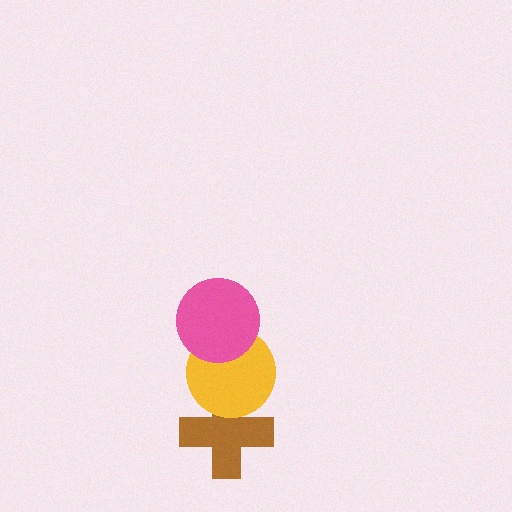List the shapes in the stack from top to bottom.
From top to bottom: the pink circle, the yellow circle, the brown cross.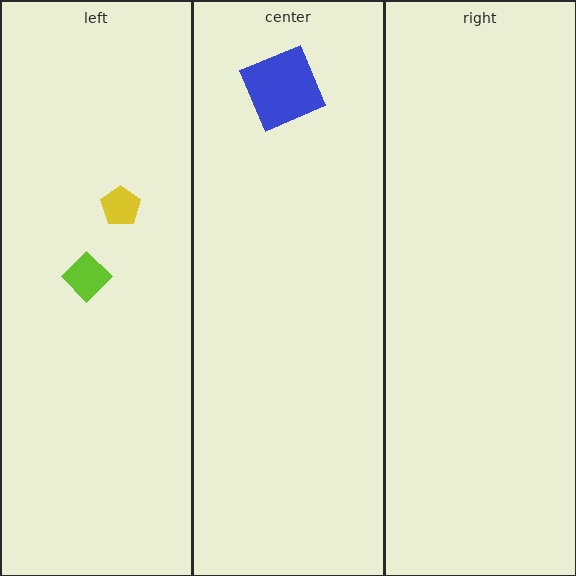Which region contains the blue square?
The center region.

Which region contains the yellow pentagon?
The left region.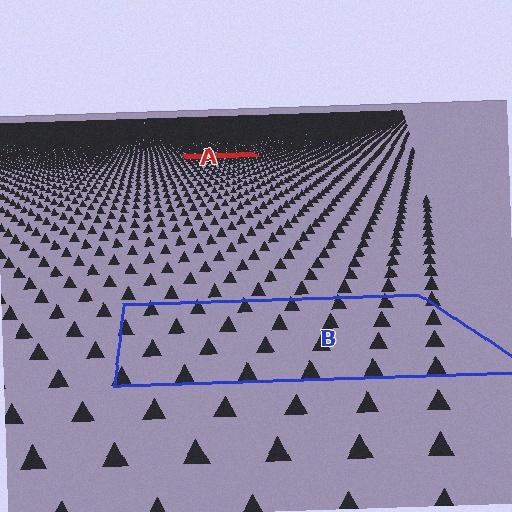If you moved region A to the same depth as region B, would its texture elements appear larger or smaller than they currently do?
They would appear larger. At a closer depth, the same texture elements are projected at a bigger on-screen size.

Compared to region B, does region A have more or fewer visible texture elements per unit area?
Region A has more texture elements per unit area — they are packed more densely because it is farther away.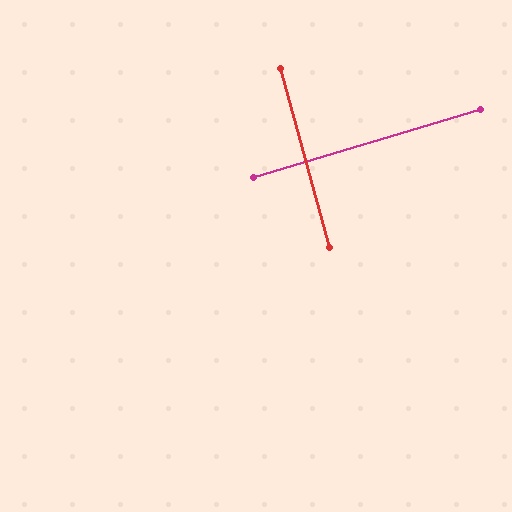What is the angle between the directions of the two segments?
Approximately 89 degrees.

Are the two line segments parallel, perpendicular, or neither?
Perpendicular — they meet at approximately 89°.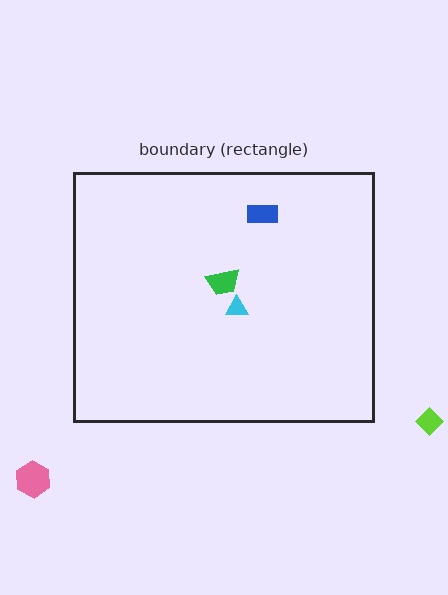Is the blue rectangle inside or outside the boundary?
Inside.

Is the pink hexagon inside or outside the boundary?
Outside.